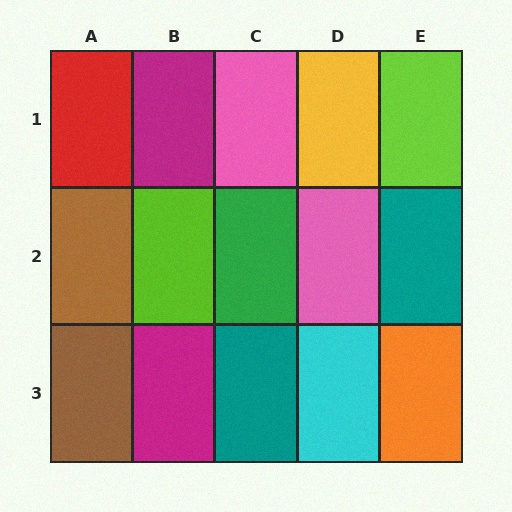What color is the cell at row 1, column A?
Red.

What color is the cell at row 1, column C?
Pink.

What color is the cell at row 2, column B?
Lime.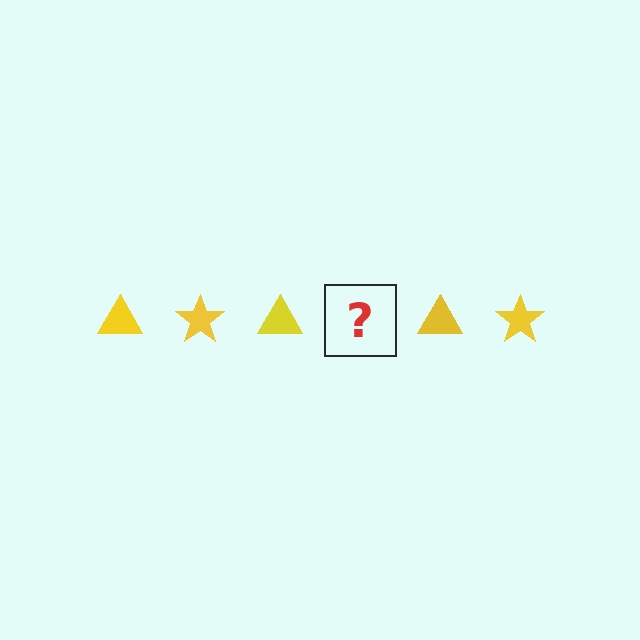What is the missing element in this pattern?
The missing element is a yellow star.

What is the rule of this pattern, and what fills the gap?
The rule is that the pattern cycles through triangle, star shapes in yellow. The gap should be filled with a yellow star.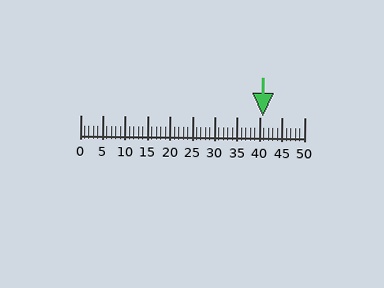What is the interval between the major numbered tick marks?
The major tick marks are spaced 5 units apart.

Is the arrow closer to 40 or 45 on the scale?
The arrow is closer to 40.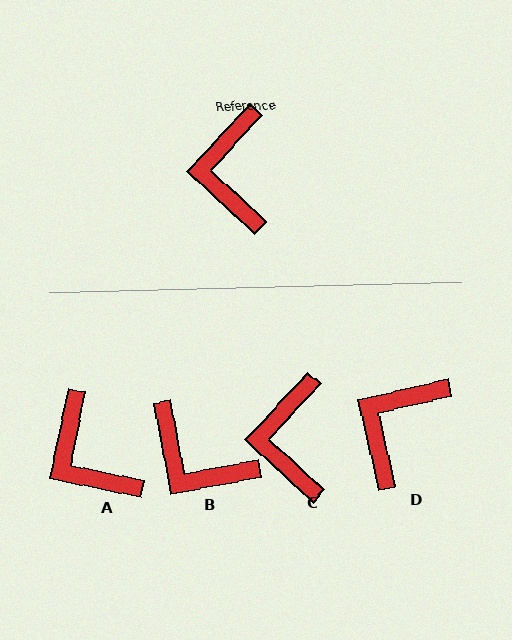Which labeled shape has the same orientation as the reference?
C.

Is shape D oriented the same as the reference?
No, it is off by about 34 degrees.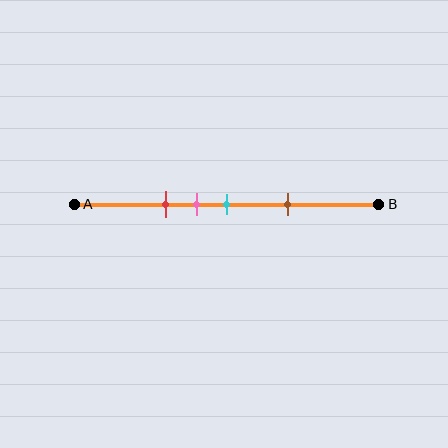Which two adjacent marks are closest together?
The pink and cyan marks are the closest adjacent pair.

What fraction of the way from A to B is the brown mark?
The brown mark is approximately 70% (0.7) of the way from A to B.